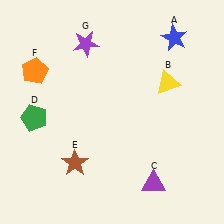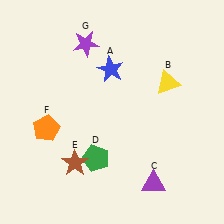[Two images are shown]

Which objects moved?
The objects that moved are: the blue star (A), the green pentagon (D), the orange pentagon (F).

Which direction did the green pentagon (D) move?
The green pentagon (D) moved right.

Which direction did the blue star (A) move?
The blue star (A) moved left.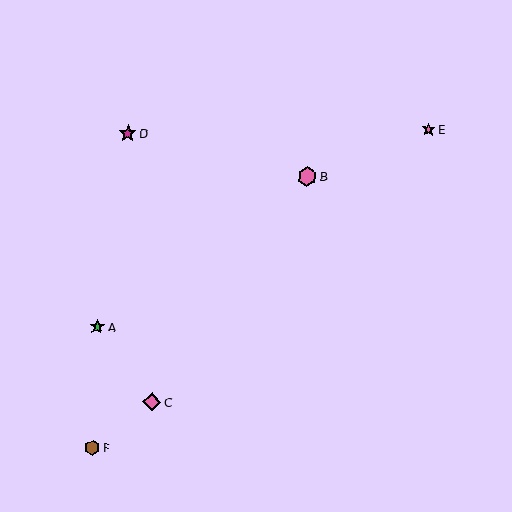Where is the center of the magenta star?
The center of the magenta star is at (128, 134).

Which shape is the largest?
The pink hexagon (labeled B) is the largest.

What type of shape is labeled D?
Shape D is a magenta star.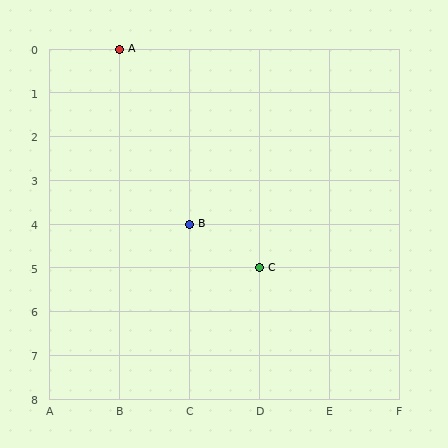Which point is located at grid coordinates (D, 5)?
Point C is at (D, 5).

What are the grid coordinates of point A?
Point A is at grid coordinates (B, 0).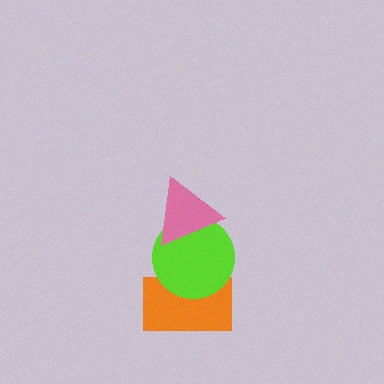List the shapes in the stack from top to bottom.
From top to bottom: the pink triangle, the lime circle, the orange rectangle.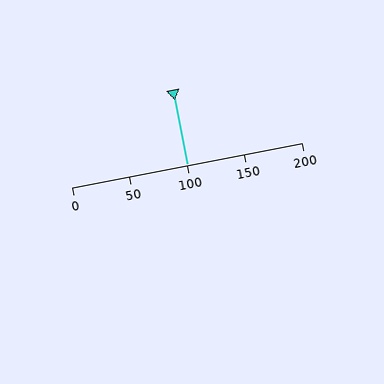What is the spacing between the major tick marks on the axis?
The major ticks are spaced 50 apart.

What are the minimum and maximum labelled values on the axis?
The axis runs from 0 to 200.